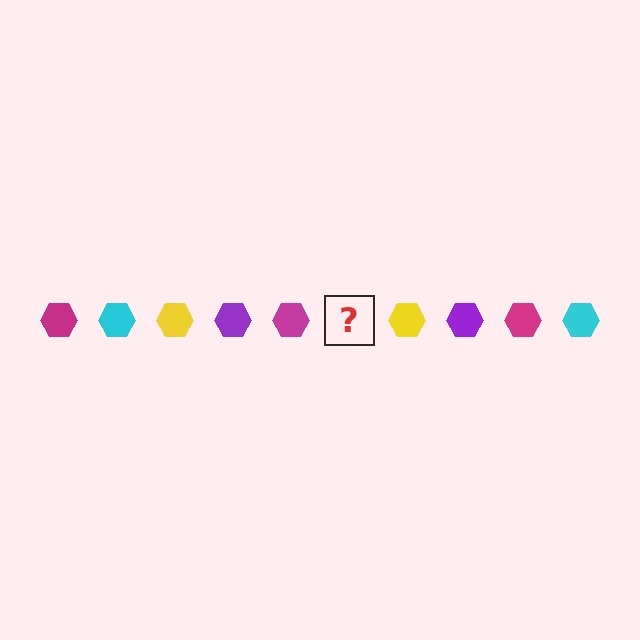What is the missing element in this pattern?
The missing element is a cyan hexagon.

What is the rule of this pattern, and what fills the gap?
The rule is that the pattern cycles through magenta, cyan, yellow, purple hexagons. The gap should be filled with a cyan hexagon.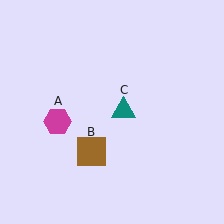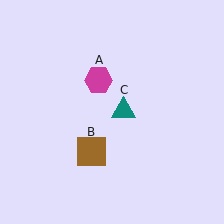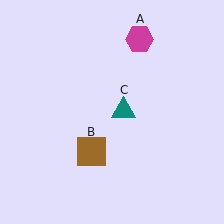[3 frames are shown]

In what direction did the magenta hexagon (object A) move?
The magenta hexagon (object A) moved up and to the right.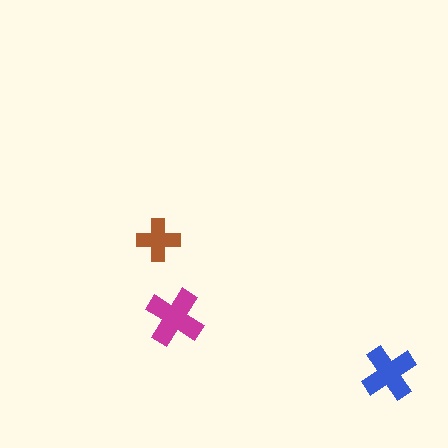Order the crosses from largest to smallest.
the magenta one, the blue one, the brown one.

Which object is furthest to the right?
The blue cross is rightmost.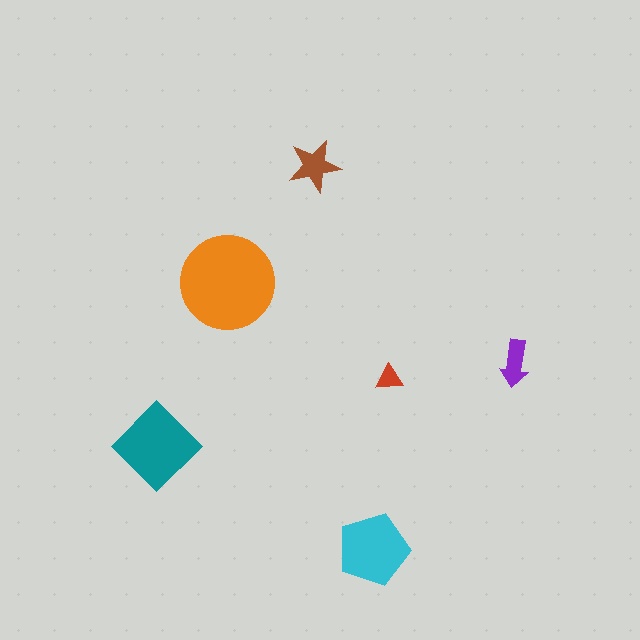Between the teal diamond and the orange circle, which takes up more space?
The orange circle.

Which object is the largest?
The orange circle.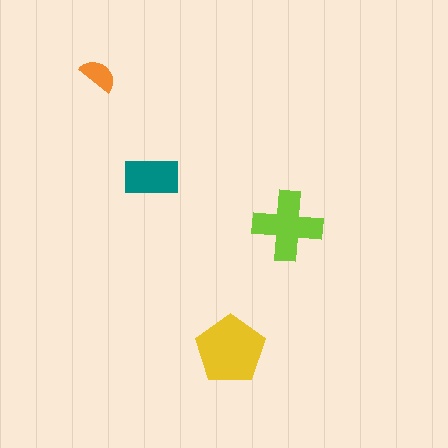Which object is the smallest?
The orange semicircle.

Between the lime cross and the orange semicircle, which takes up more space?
The lime cross.